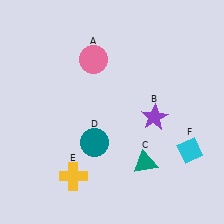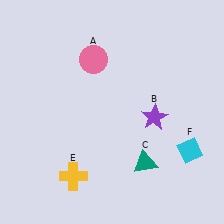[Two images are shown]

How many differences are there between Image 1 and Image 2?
There is 1 difference between the two images.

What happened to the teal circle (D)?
The teal circle (D) was removed in Image 2. It was in the bottom-left area of Image 1.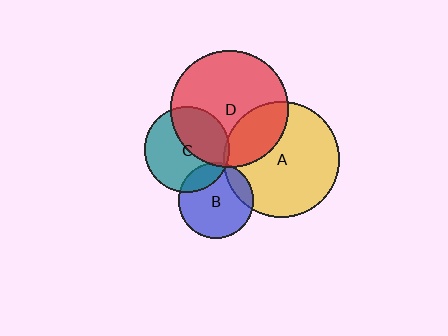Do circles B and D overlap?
Yes.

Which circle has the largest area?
Circle D (red).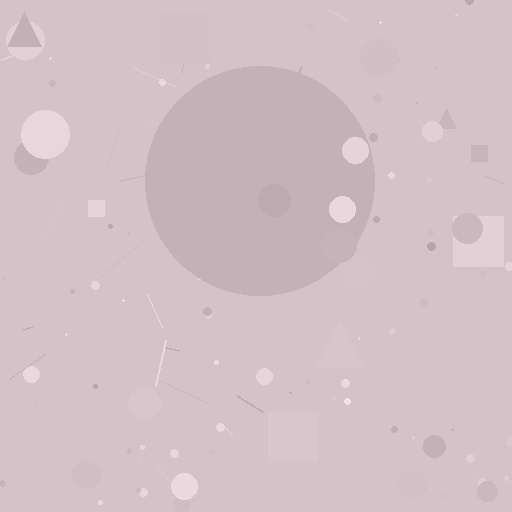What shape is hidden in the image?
A circle is hidden in the image.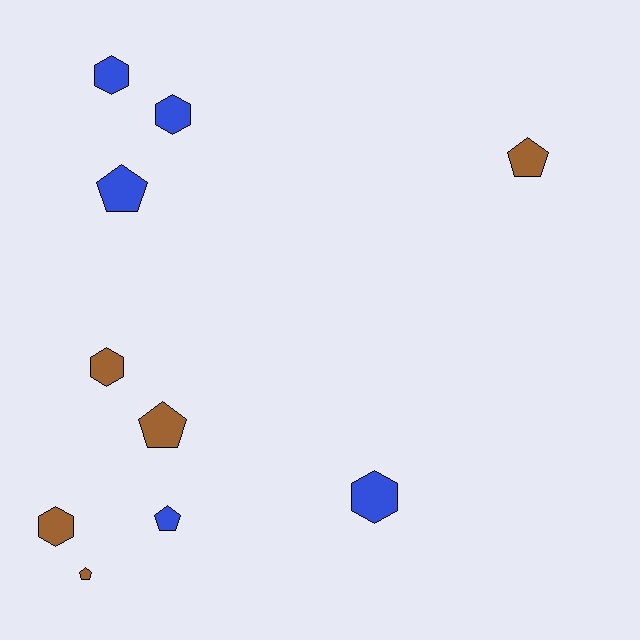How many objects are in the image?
There are 10 objects.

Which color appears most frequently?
Blue, with 5 objects.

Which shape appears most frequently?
Pentagon, with 5 objects.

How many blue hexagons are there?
There are 3 blue hexagons.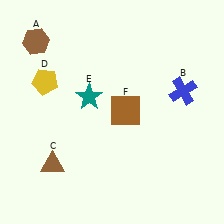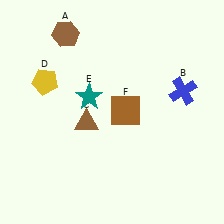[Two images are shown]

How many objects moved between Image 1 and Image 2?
2 objects moved between the two images.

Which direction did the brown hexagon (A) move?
The brown hexagon (A) moved right.